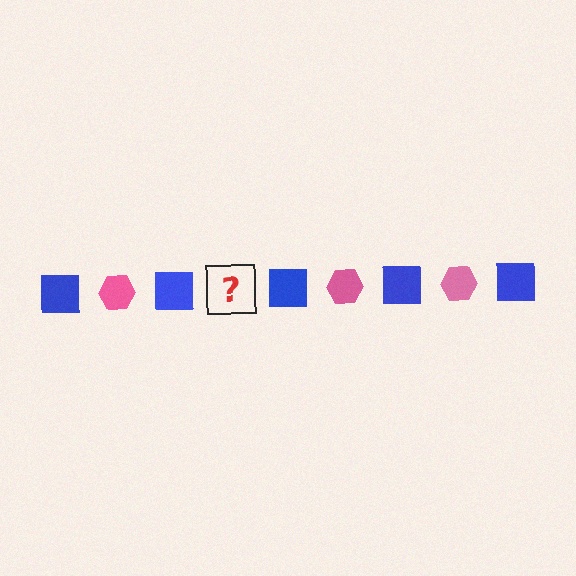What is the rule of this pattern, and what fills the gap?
The rule is that the pattern alternates between blue square and pink hexagon. The gap should be filled with a pink hexagon.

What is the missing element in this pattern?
The missing element is a pink hexagon.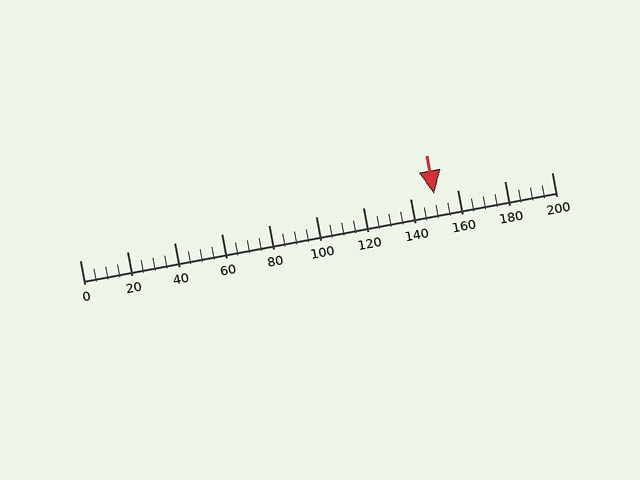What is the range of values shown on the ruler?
The ruler shows values from 0 to 200.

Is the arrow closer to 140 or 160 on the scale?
The arrow is closer to 160.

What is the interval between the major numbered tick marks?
The major tick marks are spaced 20 units apart.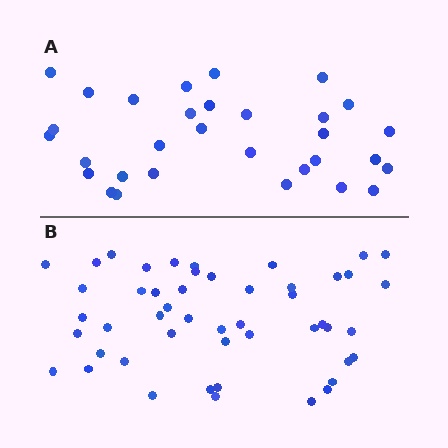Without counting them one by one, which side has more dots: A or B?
Region B (the bottom region) has more dots.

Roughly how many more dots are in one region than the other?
Region B has approximately 20 more dots than region A.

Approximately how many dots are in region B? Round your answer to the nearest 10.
About 50 dots. (The exact count is 49, which rounds to 50.)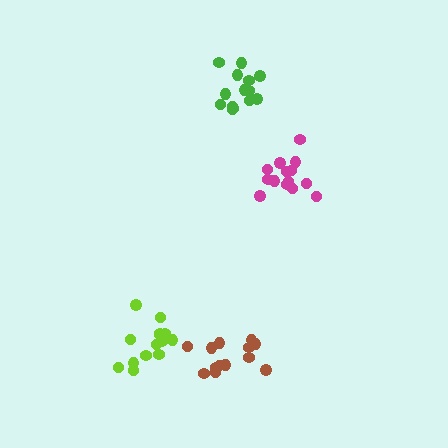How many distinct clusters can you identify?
There are 4 distinct clusters.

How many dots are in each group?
Group 1: 14 dots, Group 2: 14 dots, Group 3: 13 dots, Group 4: 14 dots (55 total).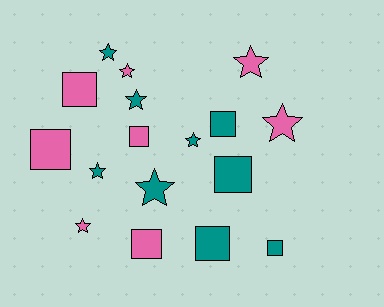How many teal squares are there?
There are 4 teal squares.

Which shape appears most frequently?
Star, with 9 objects.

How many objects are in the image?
There are 17 objects.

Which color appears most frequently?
Teal, with 9 objects.